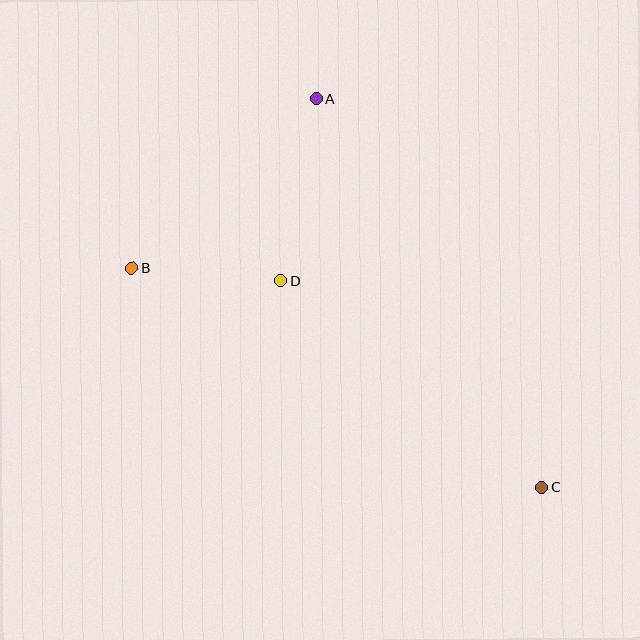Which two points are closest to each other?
Points B and D are closest to each other.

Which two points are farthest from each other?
Points B and C are farthest from each other.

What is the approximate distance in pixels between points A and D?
The distance between A and D is approximately 186 pixels.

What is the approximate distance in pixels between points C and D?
The distance between C and D is approximately 333 pixels.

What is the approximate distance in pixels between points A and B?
The distance between A and B is approximately 251 pixels.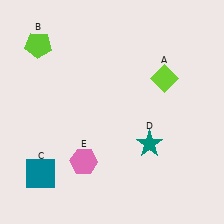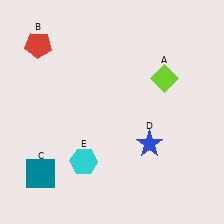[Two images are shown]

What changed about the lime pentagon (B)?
In Image 1, B is lime. In Image 2, it changed to red.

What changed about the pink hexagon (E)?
In Image 1, E is pink. In Image 2, it changed to cyan.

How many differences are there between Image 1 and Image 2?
There are 3 differences between the two images.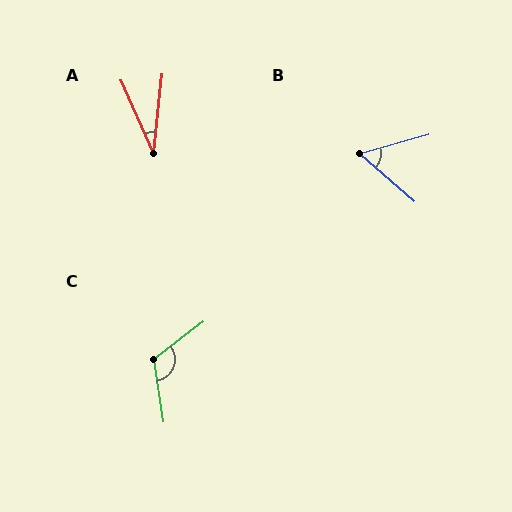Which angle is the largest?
C, at approximately 119 degrees.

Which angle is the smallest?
A, at approximately 30 degrees.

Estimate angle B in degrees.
Approximately 57 degrees.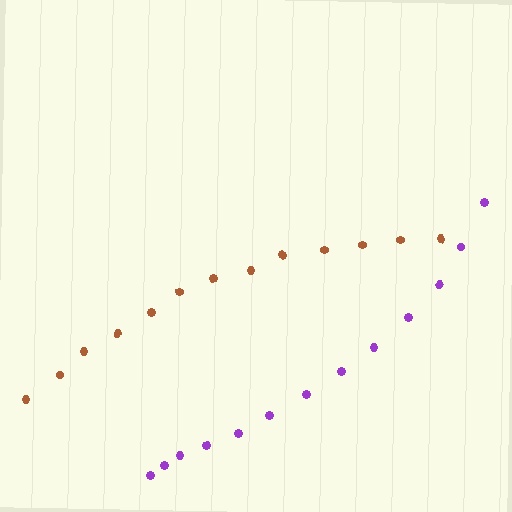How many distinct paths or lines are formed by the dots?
There are 2 distinct paths.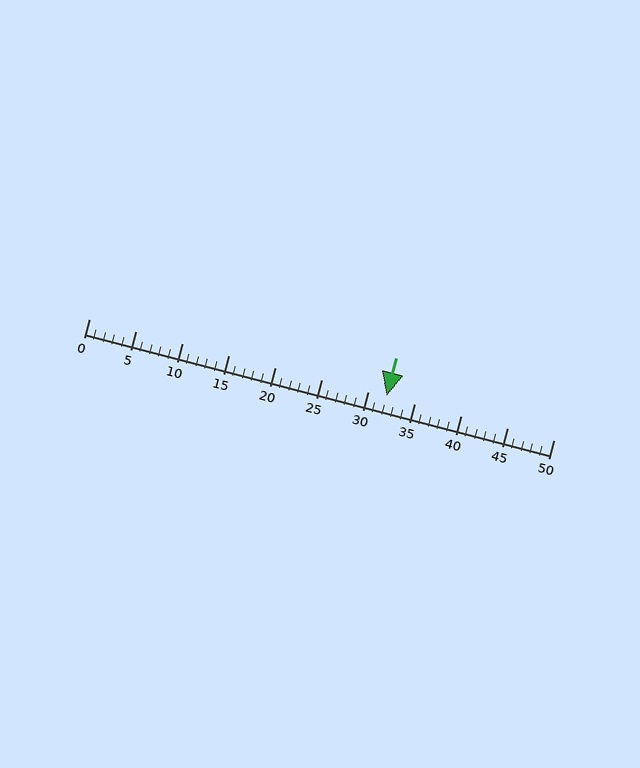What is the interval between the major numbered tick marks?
The major tick marks are spaced 5 units apart.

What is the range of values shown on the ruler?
The ruler shows values from 0 to 50.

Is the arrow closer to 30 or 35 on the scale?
The arrow is closer to 30.